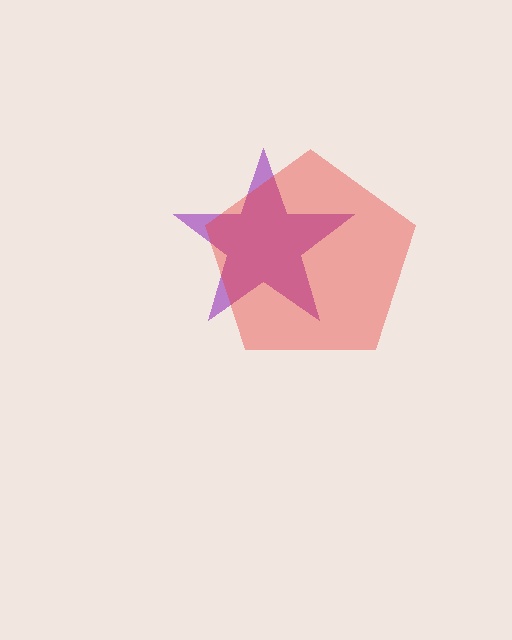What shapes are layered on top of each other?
The layered shapes are: a purple star, a red pentagon.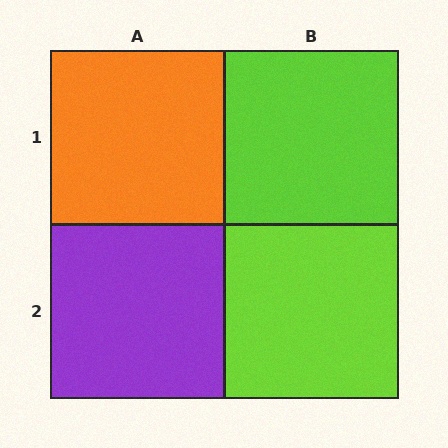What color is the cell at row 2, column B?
Lime.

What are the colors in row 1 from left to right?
Orange, lime.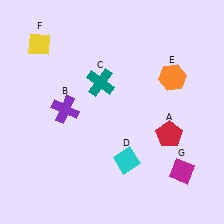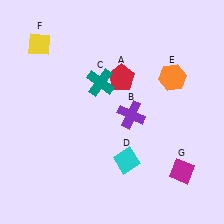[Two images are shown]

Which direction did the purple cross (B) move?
The purple cross (B) moved right.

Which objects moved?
The objects that moved are: the red pentagon (A), the purple cross (B).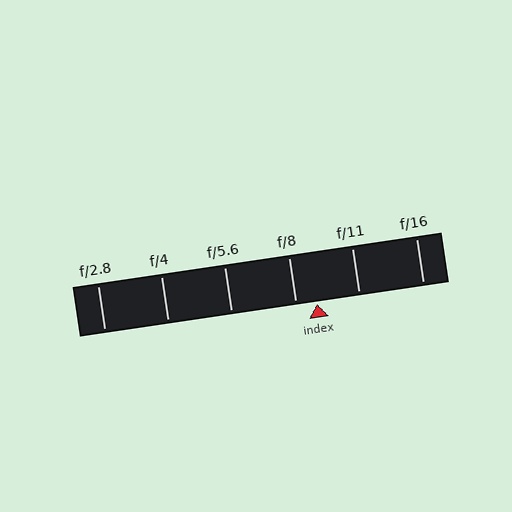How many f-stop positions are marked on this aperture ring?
There are 6 f-stop positions marked.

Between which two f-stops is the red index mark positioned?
The index mark is between f/8 and f/11.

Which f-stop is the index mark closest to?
The index mark is closest to f/8.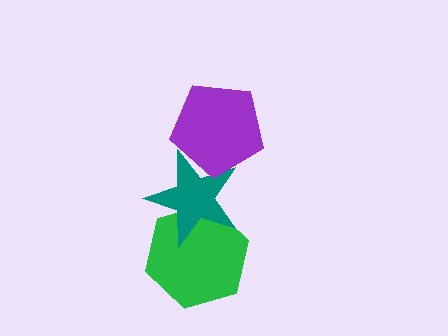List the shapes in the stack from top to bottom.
From top to bottom: the purple pentagon, the teal star, the green hexagon.